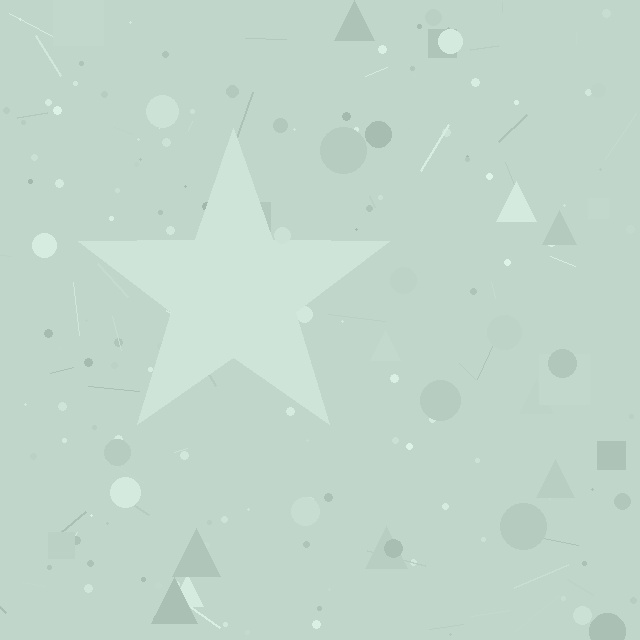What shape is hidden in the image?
A star is hidden in the image.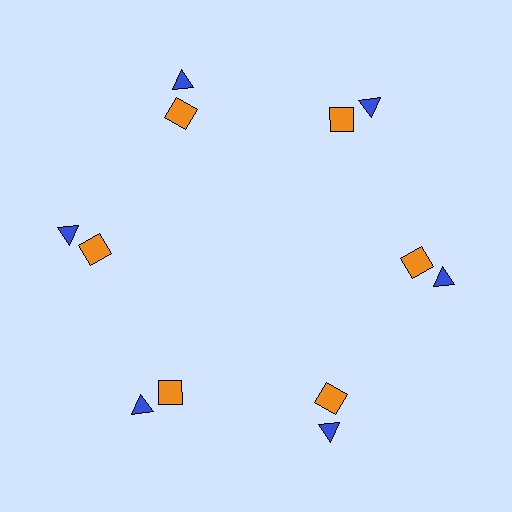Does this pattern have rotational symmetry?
Yes, this pattern has 6-fold rotational symmetry. It looks the same after rotating 60 degrees around the center.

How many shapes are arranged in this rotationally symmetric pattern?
There are 12 shapes, arranged in 6 groups of 2.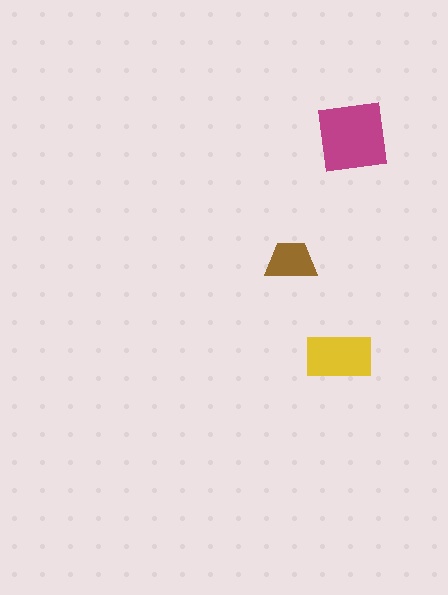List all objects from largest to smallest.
The magenta square, the yellow rectangle, the brown trapezoid.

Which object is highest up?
The magenta square is topmost.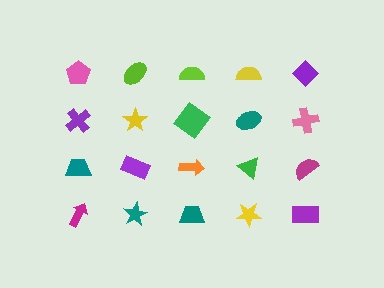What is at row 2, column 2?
A yellow star.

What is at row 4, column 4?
A yellow star.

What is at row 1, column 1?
A pink pentagon.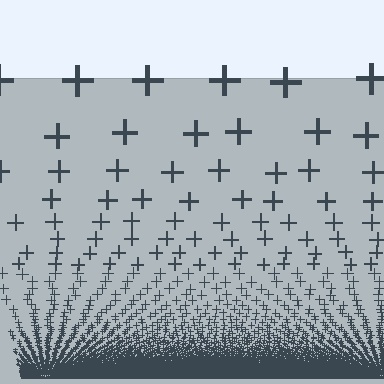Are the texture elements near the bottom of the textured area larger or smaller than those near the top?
Smaller. The gradient is inverted — elements near the bottom are smaller and denser.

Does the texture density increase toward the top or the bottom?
Density increases toward the bottom.